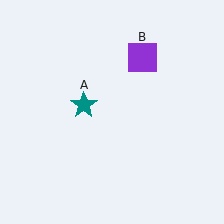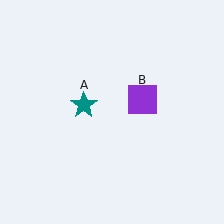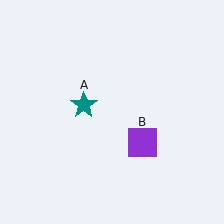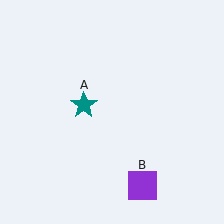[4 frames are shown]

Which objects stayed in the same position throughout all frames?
Teal star (object A) remained stationary.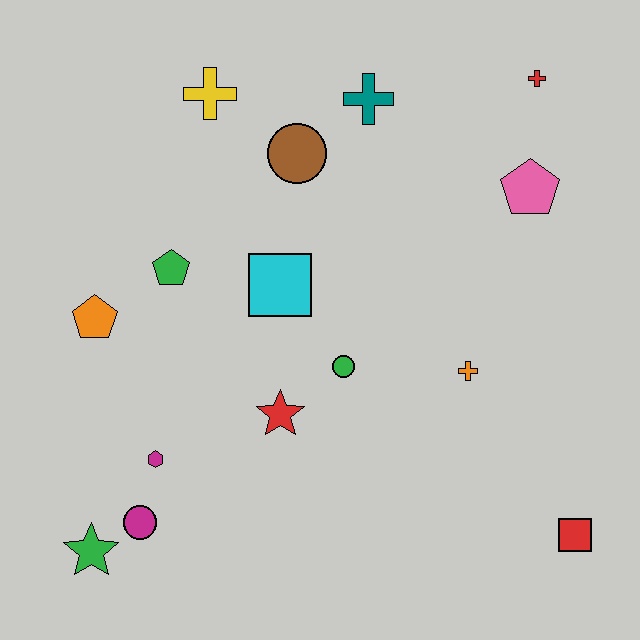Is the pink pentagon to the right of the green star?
Yes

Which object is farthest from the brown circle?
The red square is farthest from the brown circle.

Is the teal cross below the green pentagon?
No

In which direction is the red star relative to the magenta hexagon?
The red star is to the right of the magenta hexagon.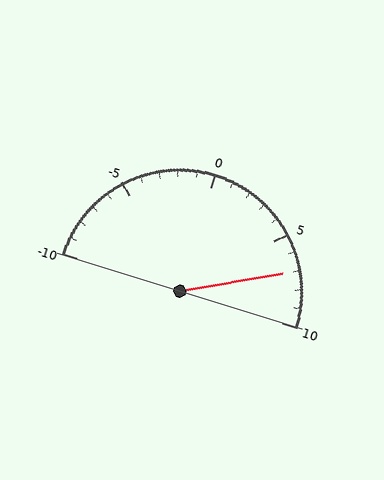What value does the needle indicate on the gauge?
The needle indicates approximately 7.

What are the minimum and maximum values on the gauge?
The gauge ranges from -10 to 10.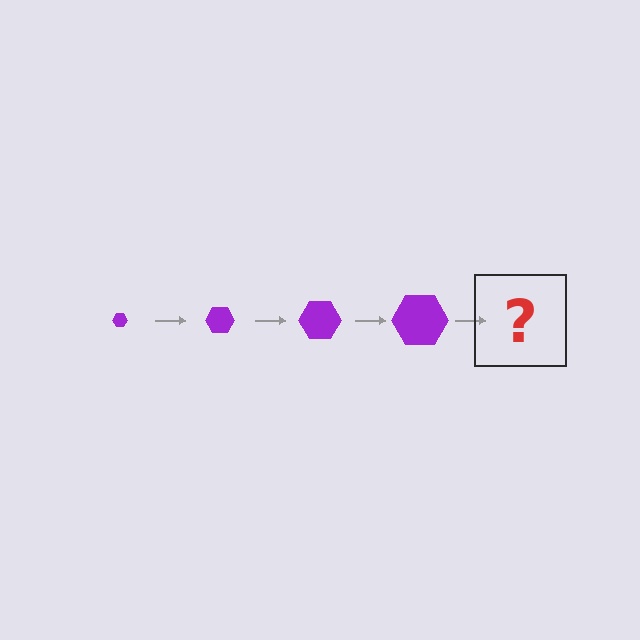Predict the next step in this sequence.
The next step is a purple hexagon, larger than the previous one.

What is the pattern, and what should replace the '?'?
The pattern is that the hexagon gets progressively larger each step. The '?' should be a purple hexagon, larger than the previous one.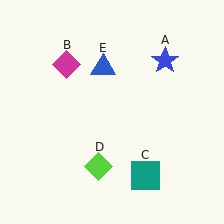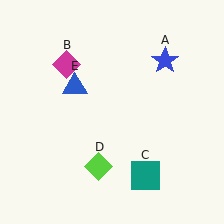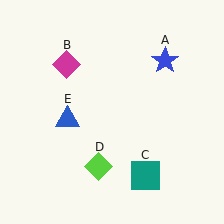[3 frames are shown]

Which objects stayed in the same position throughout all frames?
Blue star (object A) and magenta diamond (object B) and teal square (object C) and lime diamond (object D) remained stationary.